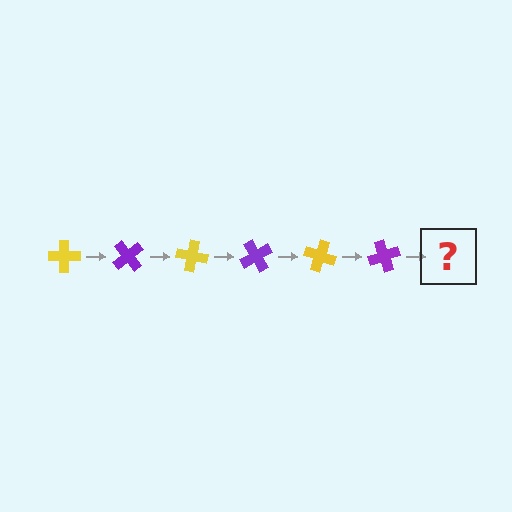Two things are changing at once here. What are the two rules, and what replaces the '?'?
The two rules are that it rotates 50 degrees each step and the color cycles through yellow and purple. The '?' should be a yellow cross, rotated 300 degrees from the start.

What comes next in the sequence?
The next element should be a yellow cross, rotated 300 degrees from the start.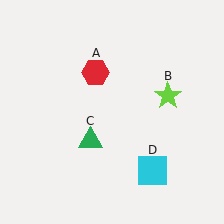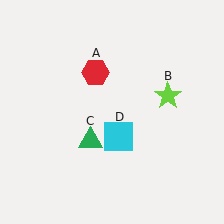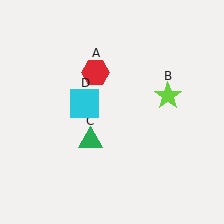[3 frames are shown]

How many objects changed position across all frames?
1 object changed position: cyan square (object D).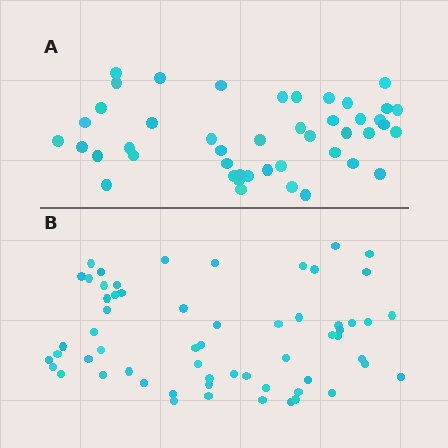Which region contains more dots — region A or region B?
Region B (the bottom region) has more dots.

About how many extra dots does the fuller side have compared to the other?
Region B has approximately 15 more dots than region A.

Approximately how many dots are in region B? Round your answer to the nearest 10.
About 60 dots.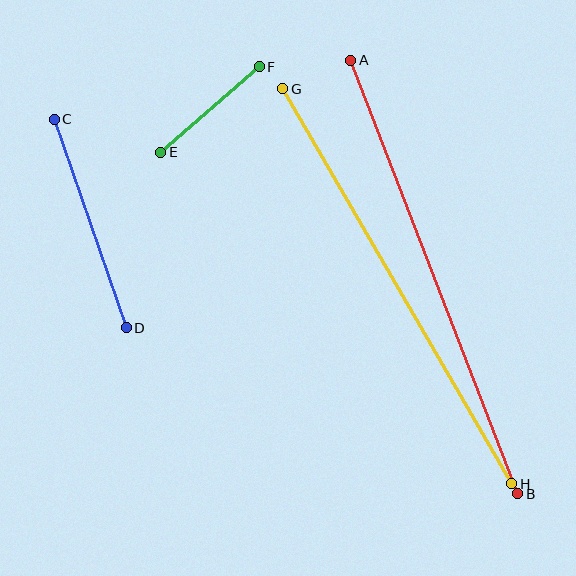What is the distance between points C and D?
The distance is approximately 220 pixels.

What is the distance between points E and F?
The distance is approximately 130 pixels.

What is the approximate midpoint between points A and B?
The midpoint is at approximately (434, 277) pixels.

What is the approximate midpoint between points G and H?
The midpoint is at approximately (397, 286) pixels.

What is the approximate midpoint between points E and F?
The midpoint is at approximately (210, 109) pixels.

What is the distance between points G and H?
The distance is approximately 456 pixels.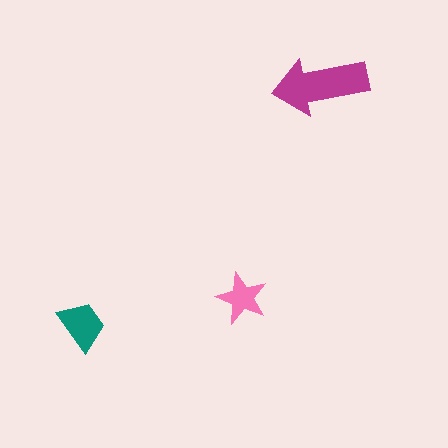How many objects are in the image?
There are 3 objects in the image.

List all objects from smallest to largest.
The pink star, the teal trapezoid, the magenta arrow.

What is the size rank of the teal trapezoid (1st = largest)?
2nd.